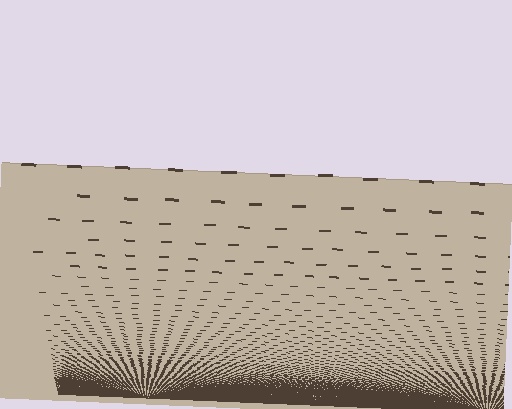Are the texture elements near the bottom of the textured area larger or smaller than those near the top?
Smaller. The gradient is inverted — elements near the bottom are smaller and denser.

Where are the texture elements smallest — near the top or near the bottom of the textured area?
Near the bottom.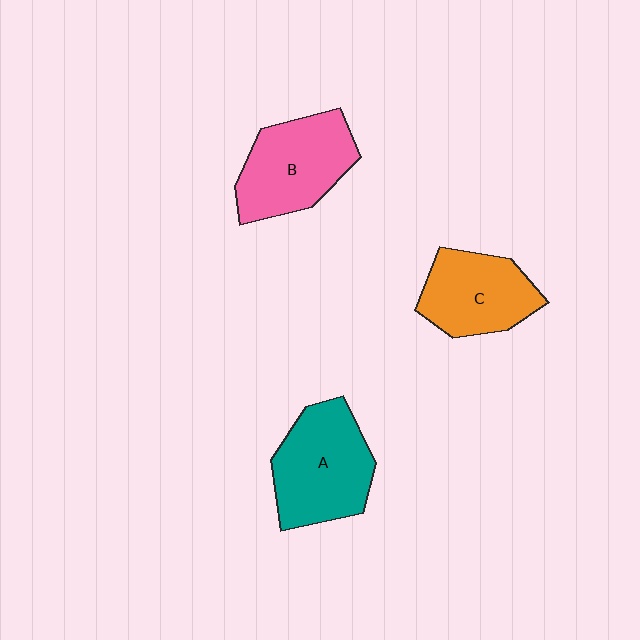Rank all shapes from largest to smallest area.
From largest to smallest: A (teal), B (pink), C (orange).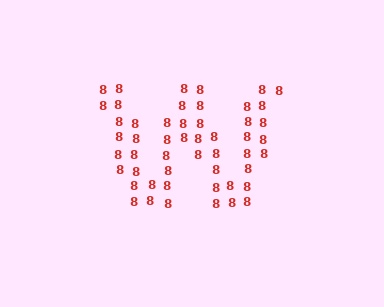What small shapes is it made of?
It is made of small digit 8's.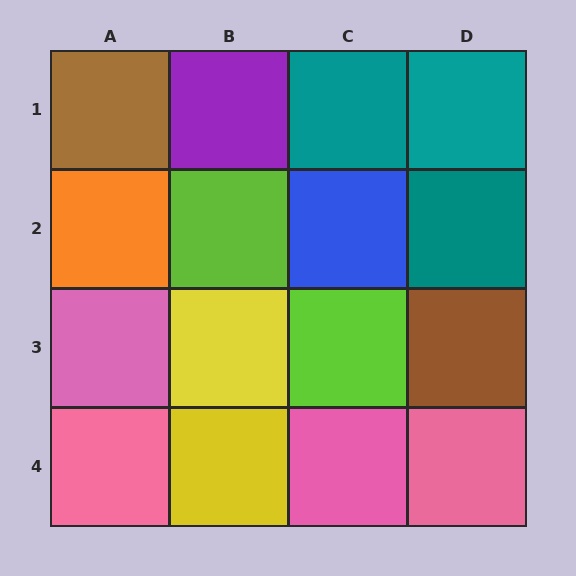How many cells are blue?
1 cell is blue.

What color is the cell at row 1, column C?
Teal.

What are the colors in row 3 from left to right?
Pink, yellow, lime, brown.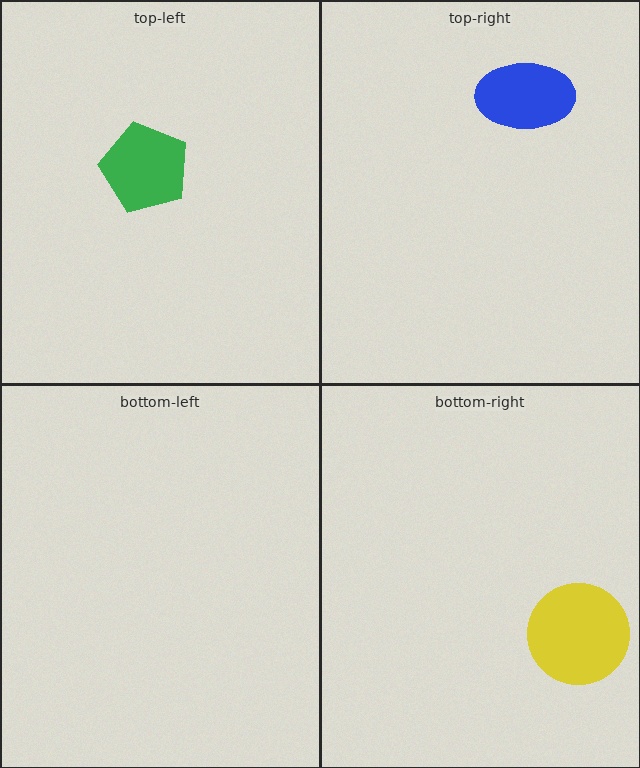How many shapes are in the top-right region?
1.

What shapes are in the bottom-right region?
The lime hexagon, the yellow circle.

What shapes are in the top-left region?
The green pentagon.